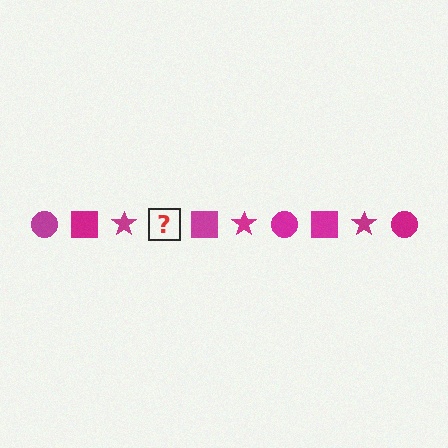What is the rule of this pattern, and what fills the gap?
The rule is that the pattern cycles through circle, square, star shapes in magenta. The gap should be filled with a magenta circle.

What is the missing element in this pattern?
The missing element is a magenta circle.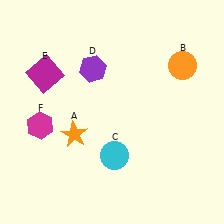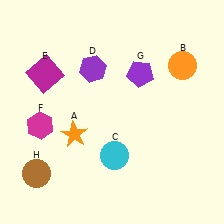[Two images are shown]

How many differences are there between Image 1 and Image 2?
There are 2 differences between the two images.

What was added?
A purple pentagon (G), a brown circle (H) were added in Image 2.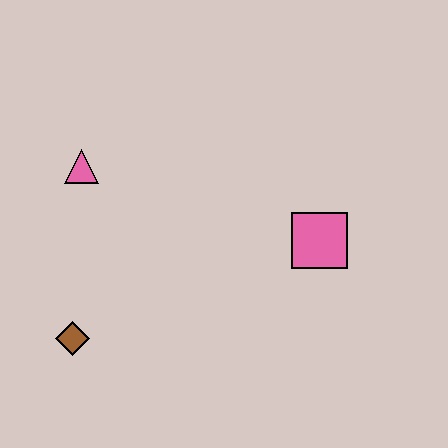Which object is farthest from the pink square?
The brown diamond is farthest from the pink square.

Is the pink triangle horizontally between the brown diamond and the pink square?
Yes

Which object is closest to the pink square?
The pink triangle is closest to the pink square.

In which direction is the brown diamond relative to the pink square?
The brown diamond is to the left of the pink square.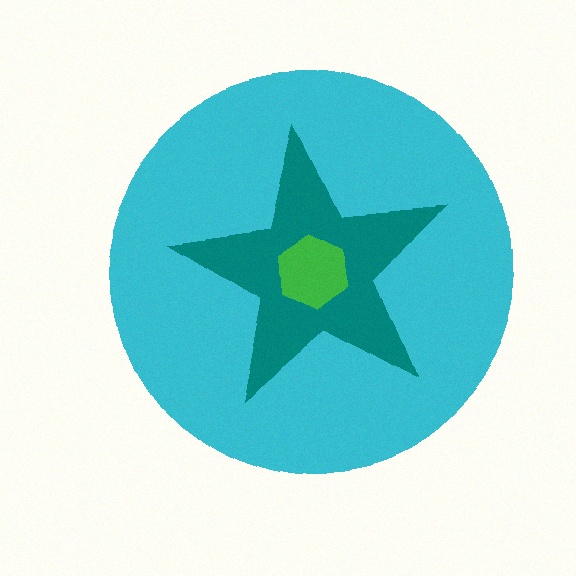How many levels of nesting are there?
3.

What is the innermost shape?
The green hexagon.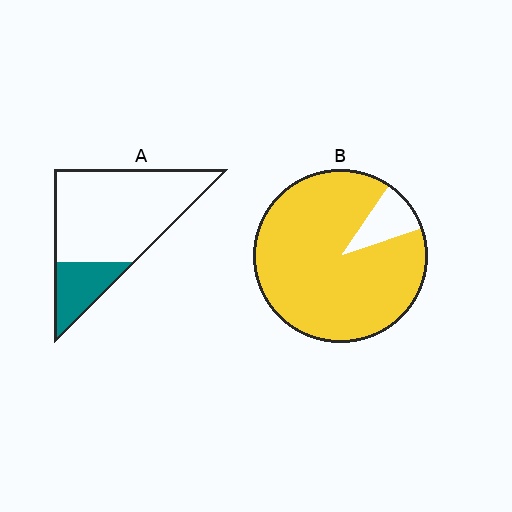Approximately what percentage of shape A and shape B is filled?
A is approximately 20% and B is approximately 90%.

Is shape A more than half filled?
No.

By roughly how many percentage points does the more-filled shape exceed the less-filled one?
By roughly 70 percentage points (B over A).